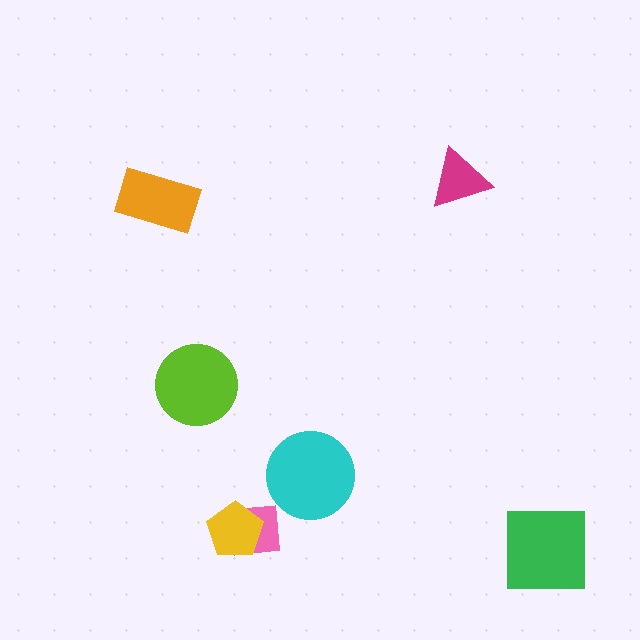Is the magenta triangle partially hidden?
No, no other shape covers it.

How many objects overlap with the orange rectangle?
0 objects overlap with the orange rectangle.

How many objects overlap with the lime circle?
0 objects overlap with the lime circle.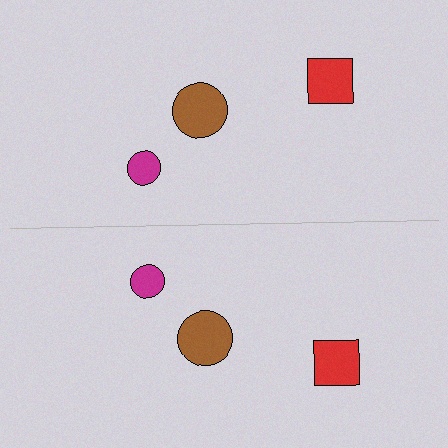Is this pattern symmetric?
Yes, this pattern has bilateral (reflection) symmetry.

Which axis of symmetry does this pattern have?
The pattern has a horizontal axis of symmetry running through the center of the image.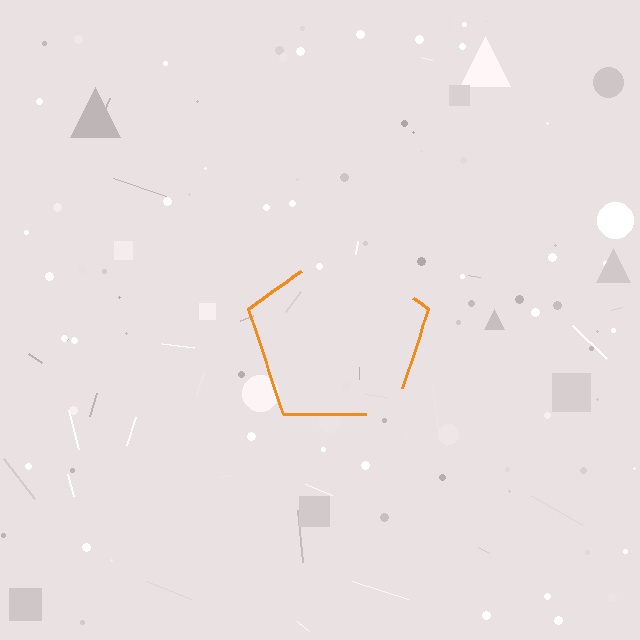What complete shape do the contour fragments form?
The contour fragments form a pentagon.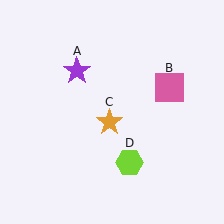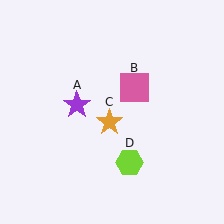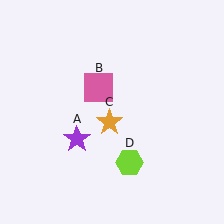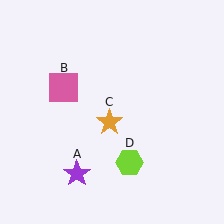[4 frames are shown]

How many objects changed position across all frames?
2 objects changed position: purple star (object A), pink square (object B).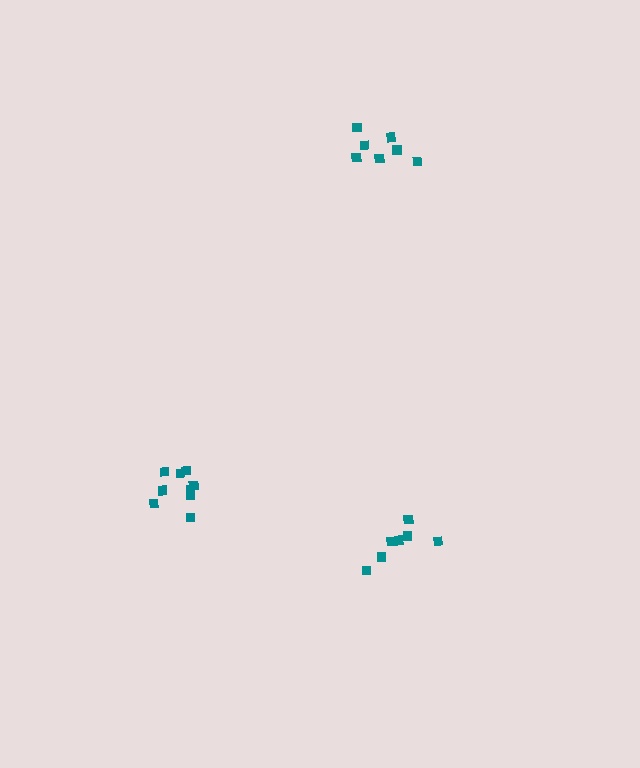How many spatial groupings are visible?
There are 3 spatial groupings.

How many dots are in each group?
Group 1: 7 dots, Group 2: 7 dots, Group 3: 9 dots (23 total).